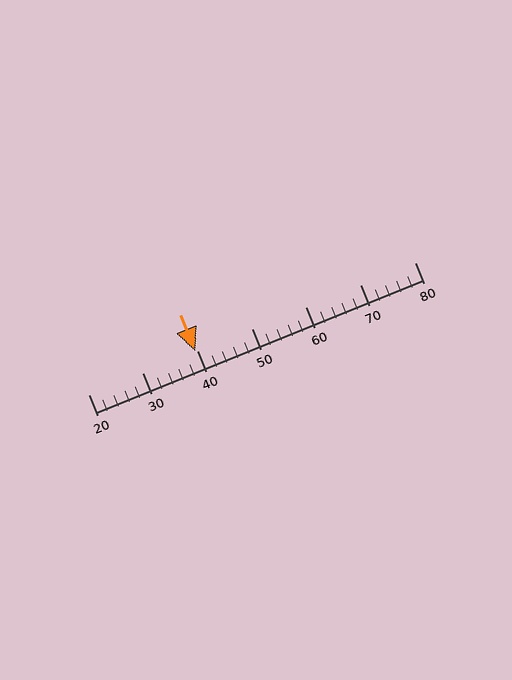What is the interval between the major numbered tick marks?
The major tick marks are spaced 10 units apart.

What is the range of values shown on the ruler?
The ruler shows values from 20 to 80.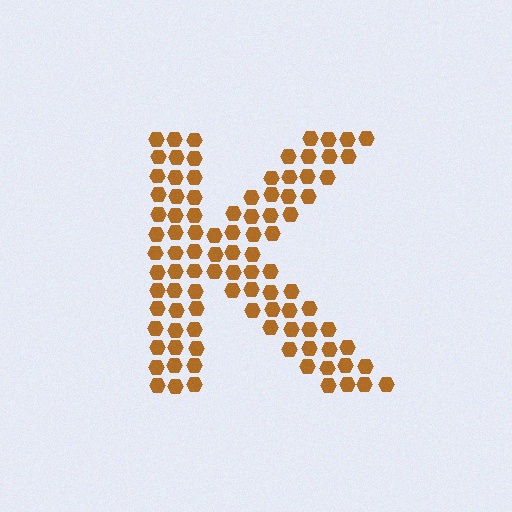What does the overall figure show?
The overall figure shows the letter K.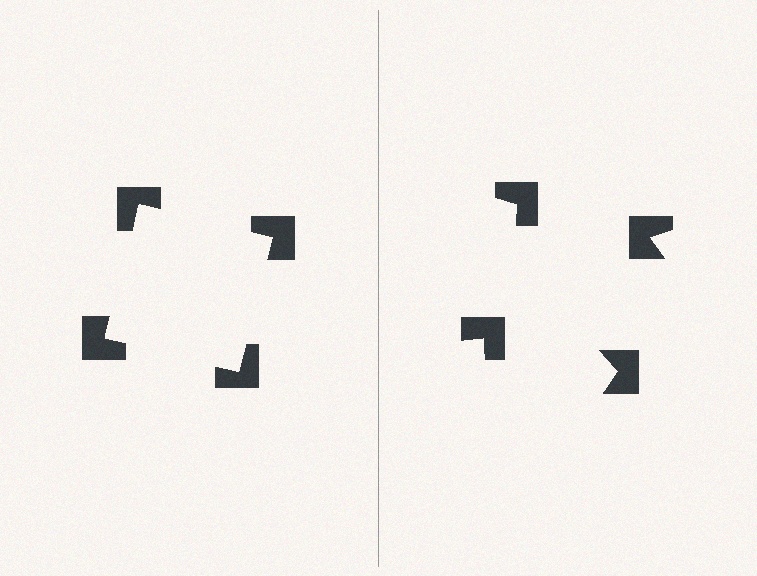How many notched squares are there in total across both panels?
8 — 4 on each side.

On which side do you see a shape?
An illusory square appears on the left side. On the right side the wedge cuts are rotated, so no coherent shape forms.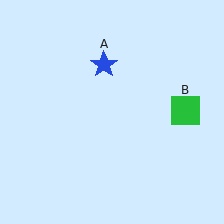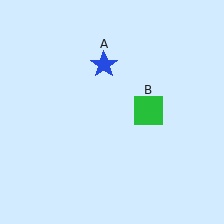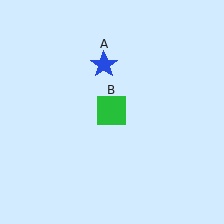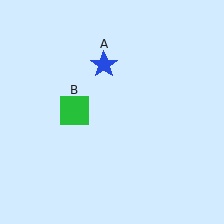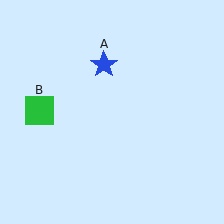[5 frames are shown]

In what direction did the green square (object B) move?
The green square (object B) moved left.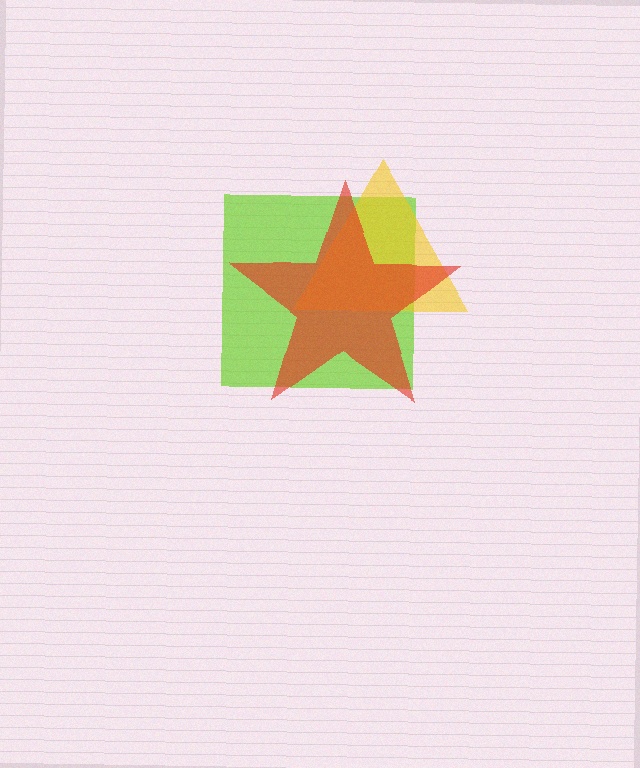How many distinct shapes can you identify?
There are 3 distinct shapes: a lime square, a yellow triangle, a red star.